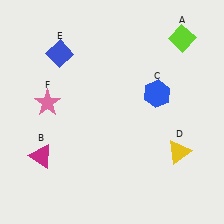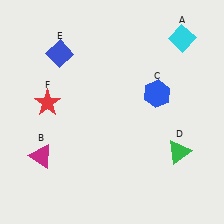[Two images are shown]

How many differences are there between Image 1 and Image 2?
There are 3 differences between the two images.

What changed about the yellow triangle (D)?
In Image 1, D is yellow. In Image 2, it changed to green.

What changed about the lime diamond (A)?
In Image 1, A is lime. In Image 2, it changed to cyan.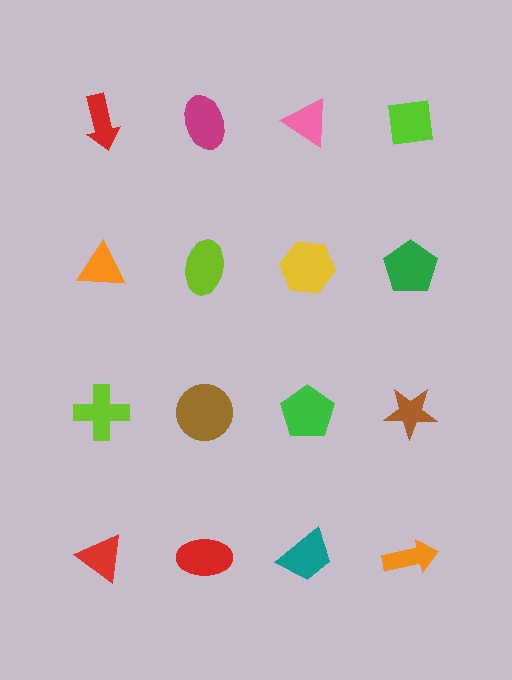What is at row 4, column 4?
An orange arrow.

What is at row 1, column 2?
A magenta ellipse.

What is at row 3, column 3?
A green pentagon.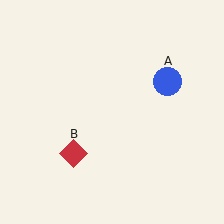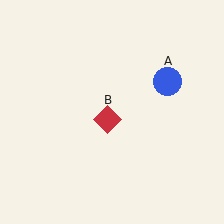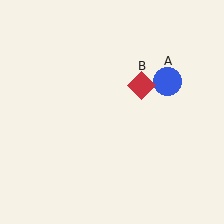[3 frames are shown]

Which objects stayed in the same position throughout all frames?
Blue circle (object A) remained stationary.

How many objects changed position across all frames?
1 object changed position: red diamond (object B).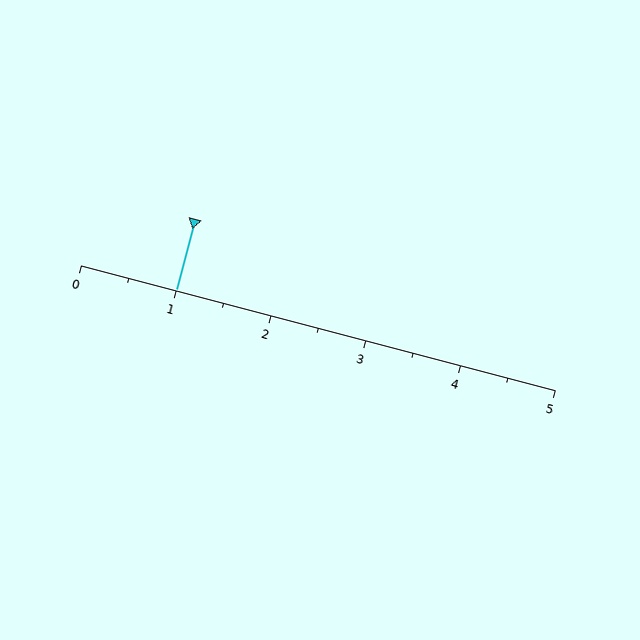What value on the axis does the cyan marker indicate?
The marker indicates approximately 1.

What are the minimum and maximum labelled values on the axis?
The axis runs from 0 to 5.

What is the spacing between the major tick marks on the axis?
The major ticks are spaced 1 apart.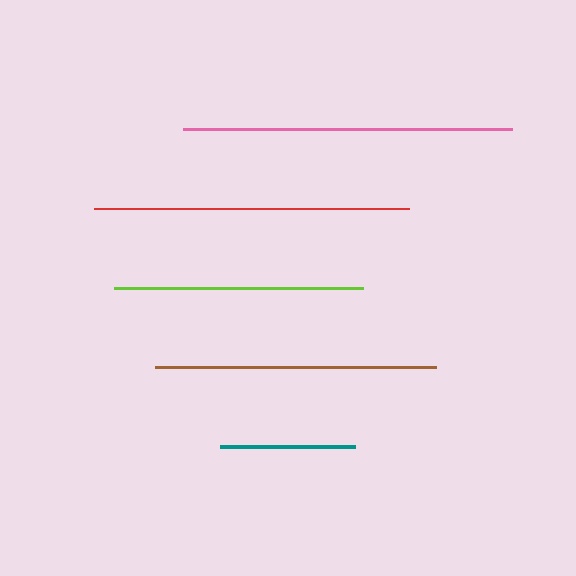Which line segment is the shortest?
The teal line is the shortest at approximately 136 pixels.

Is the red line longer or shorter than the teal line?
The red line is longer than the teal line.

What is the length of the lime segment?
The lime segment is approximately 249 pixels long.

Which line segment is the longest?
The pink line is the longest at approximately 329 pixels.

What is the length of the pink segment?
The pink segment is approximately 329 pixels long.